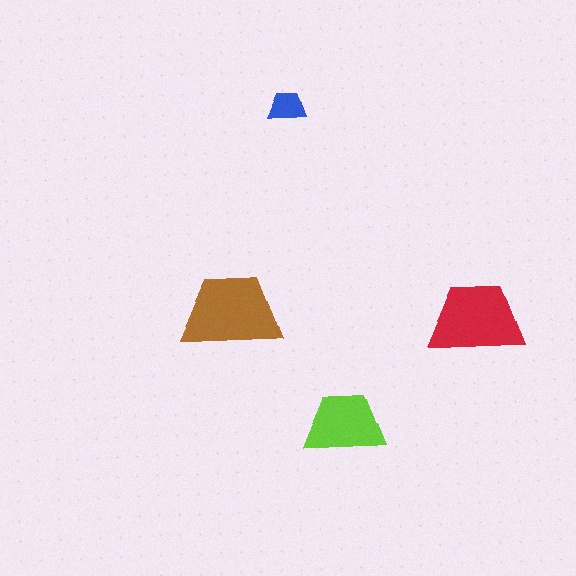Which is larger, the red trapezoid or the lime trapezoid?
The red one.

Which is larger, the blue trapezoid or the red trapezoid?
The red one.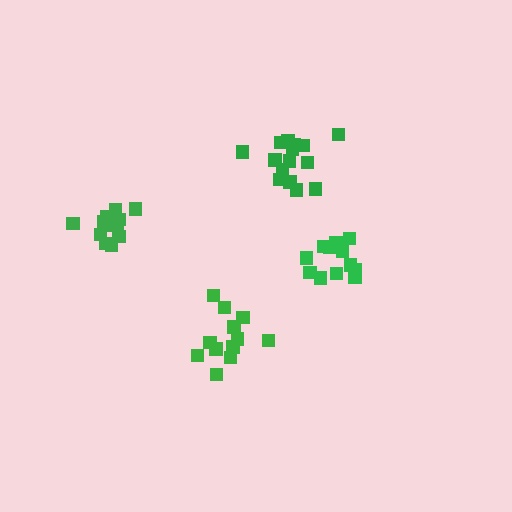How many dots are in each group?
Group 1: 12 dots, Group 2: 15 dots, Group 3: 12 dots, Group 4: 13 dots (52 total).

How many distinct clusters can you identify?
There are 4 distinct clusters.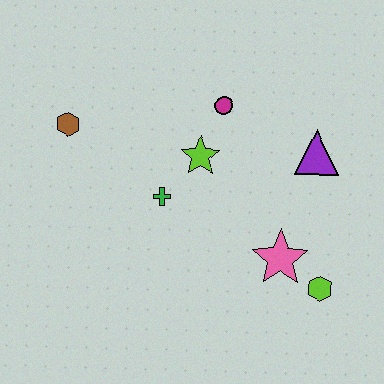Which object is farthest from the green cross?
The lime hexagon is farthest from the green cross.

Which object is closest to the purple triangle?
The magenta circle is closest to the purple triangle.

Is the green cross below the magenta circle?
Yes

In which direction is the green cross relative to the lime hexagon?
The green cross is to the left of the lime hexagon.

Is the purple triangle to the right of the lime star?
Yes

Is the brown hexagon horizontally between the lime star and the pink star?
No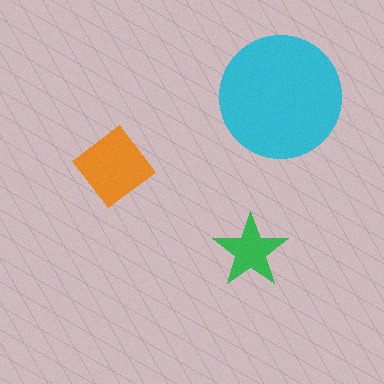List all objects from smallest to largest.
The green star, the orange diamond, the cyan circle.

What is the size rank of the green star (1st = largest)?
3rd.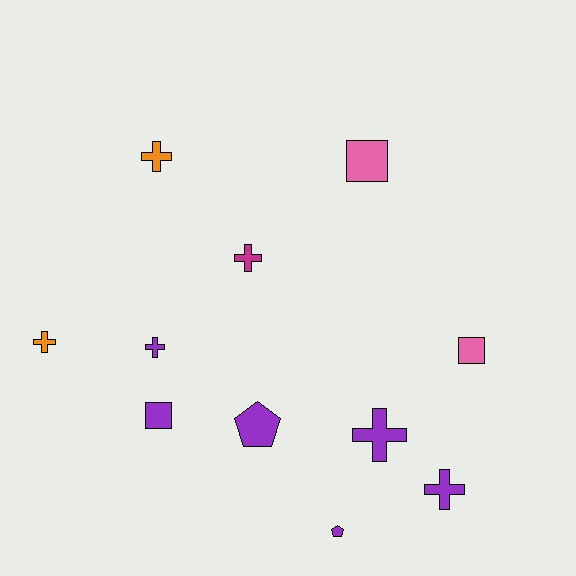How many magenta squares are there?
There are no magenta squares.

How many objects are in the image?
There are 11 objects.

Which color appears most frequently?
Purple, with 6 objects.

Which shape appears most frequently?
Cross, with 6 objects.